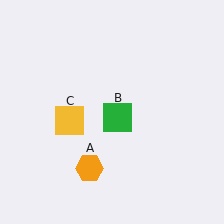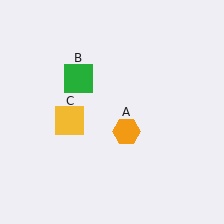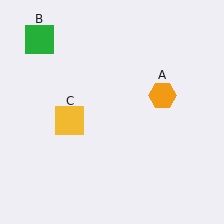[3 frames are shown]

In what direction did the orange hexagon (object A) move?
The orange hexagon (object A) moved up and to the right.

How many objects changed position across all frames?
2 objects changed position: orange hexagon (object A), green square (object B).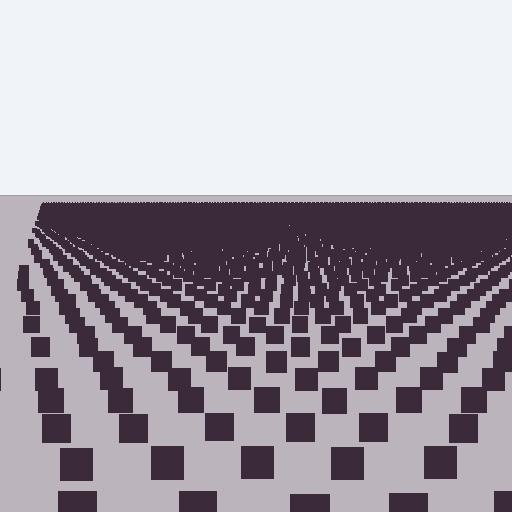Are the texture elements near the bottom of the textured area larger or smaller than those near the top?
Larger. Near the bottom, elements are closer to the viewer and appear at a bigger on-screen size.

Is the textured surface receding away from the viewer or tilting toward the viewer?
The surface is receding away from the viewer. Texture elements get smaller and denser toward the top.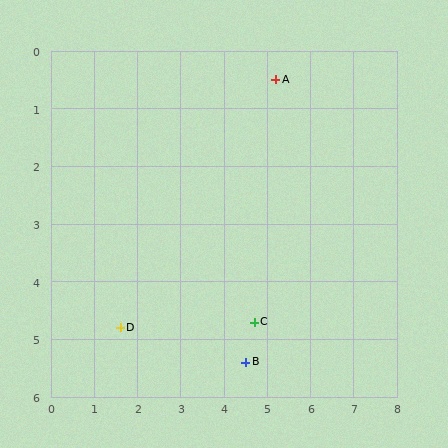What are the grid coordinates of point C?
Point C is at approximately (4.7, 4.7).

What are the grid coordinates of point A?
Point A is at approximately (5.2, 0.5).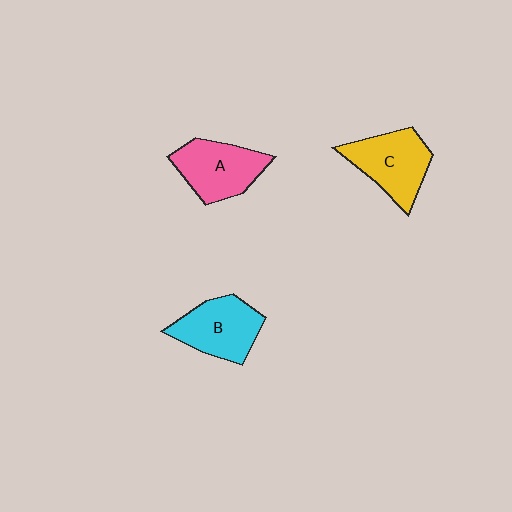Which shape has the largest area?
Shape C (yellow).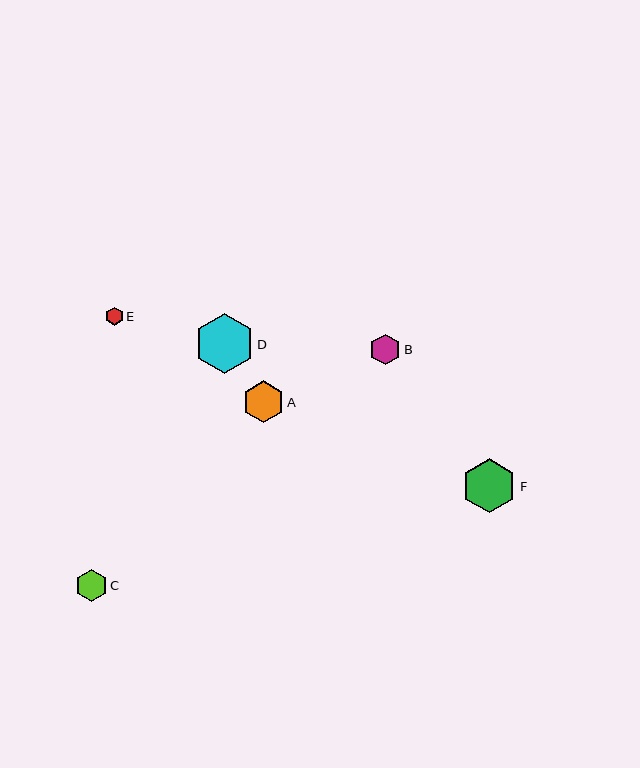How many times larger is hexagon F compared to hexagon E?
Hexagon F is approximately 3.0 times the size of hexagon E.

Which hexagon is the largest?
Hexagon D is the largest with a size of approximately 60 pixels.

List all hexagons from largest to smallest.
From largest to smallest: D, F, A, C, B, E.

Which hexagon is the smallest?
Hexagon E is the smallest with a size of approximately 18 pixels.